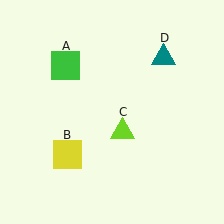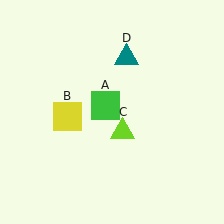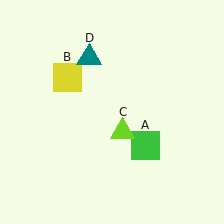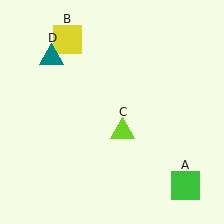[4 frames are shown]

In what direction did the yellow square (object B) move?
The yellow square (object B) moved up.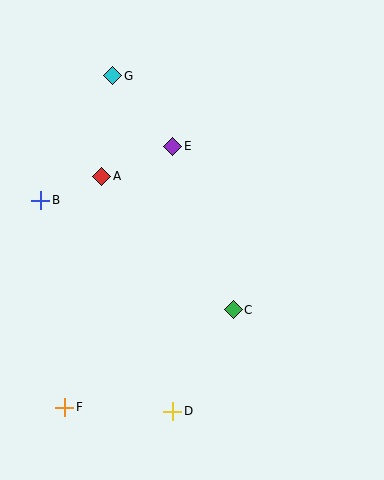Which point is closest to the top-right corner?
Point E is closest to the top-right corner.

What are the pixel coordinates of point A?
Point A is at (102, 176).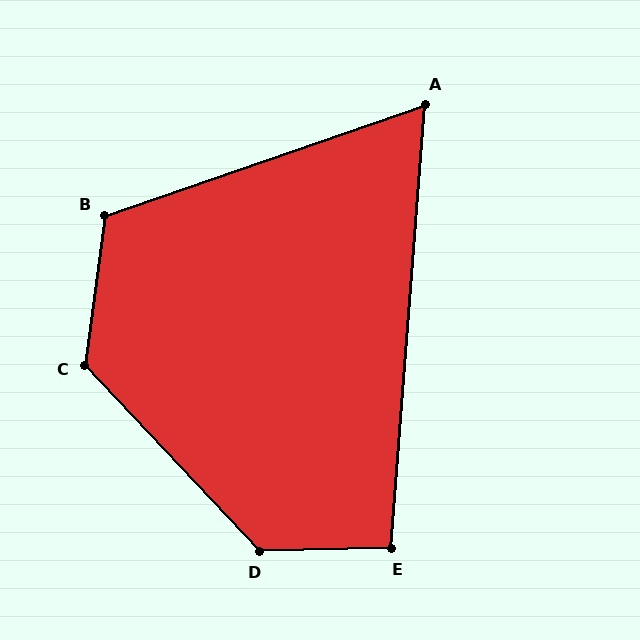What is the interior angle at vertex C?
Approximately 129 degrees (obtuse).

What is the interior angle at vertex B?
Approximately 116 degrees (obtuse).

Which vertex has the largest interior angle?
D, at approximately 132 degrees.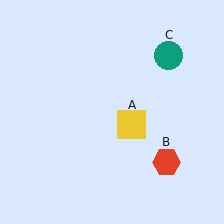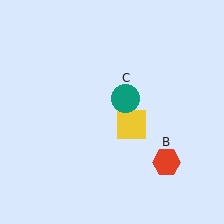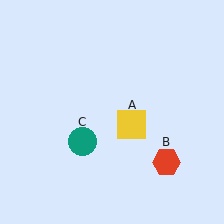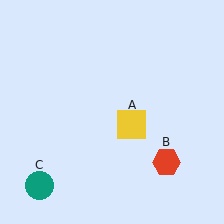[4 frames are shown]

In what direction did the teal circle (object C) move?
The teal circle (object C) moved down and to the left.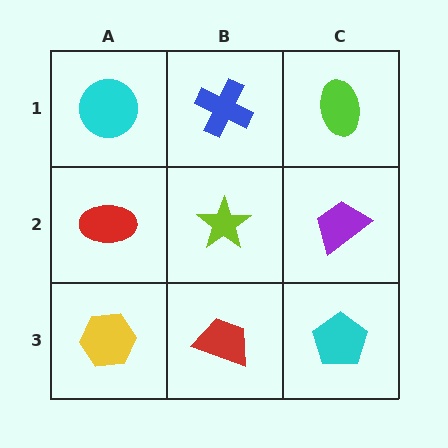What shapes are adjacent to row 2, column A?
A cyan circle (row 1, column A), a yellow hexagon (row 3, column A), a lime star (row 2, column B).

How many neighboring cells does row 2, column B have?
4.